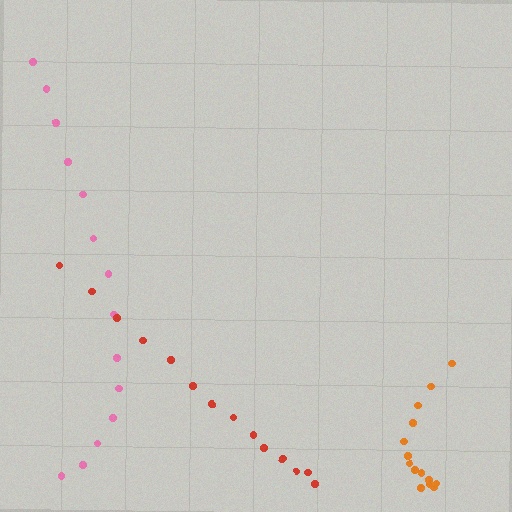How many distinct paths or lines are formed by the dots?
There are 3 distinct paths.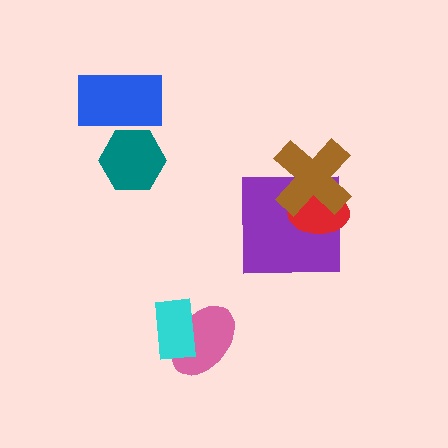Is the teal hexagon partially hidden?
No, no other shape covers it.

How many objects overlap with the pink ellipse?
1 object overlaps with the pink ellipse.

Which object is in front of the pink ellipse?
The cyan rectangle is in front of the pink ellipse.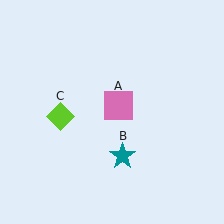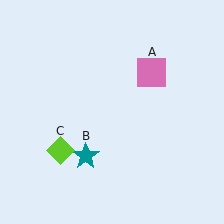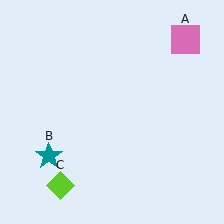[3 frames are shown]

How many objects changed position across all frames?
3 objects changed position: pink square (object A), teal star (object B), lime diamond (object C).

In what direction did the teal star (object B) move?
The teal star (object B) moved left.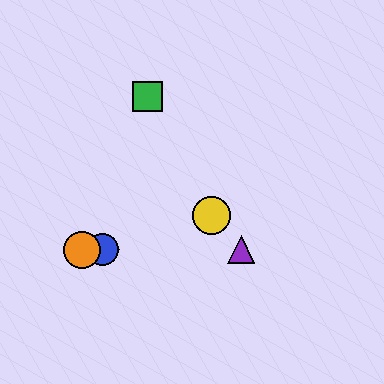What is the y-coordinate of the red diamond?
The red diamond is at y≈250.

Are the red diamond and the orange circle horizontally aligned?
Yes, both are at y≈250.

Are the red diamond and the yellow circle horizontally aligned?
No, the red diamond is at y≈250 and the yellow circle is at y≈216.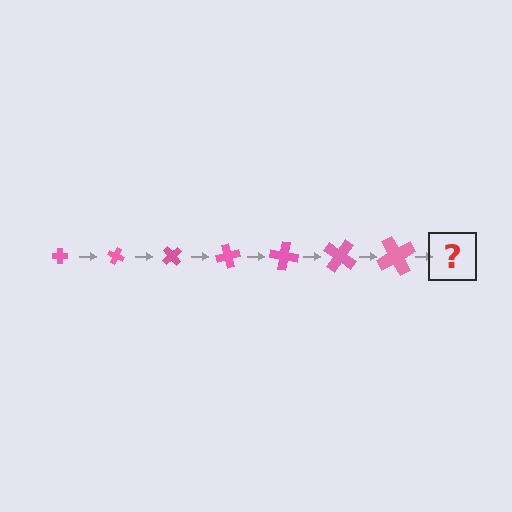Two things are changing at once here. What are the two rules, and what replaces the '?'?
The two rules are that the cross grows larger each step and it rotates 25 degrees each step. The '?' should be a cross, larger than the previous one and rotated 175 degrees from the start.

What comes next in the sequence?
The next element should be a cross, larger than the previous one and rotated 175 degrees from the start.